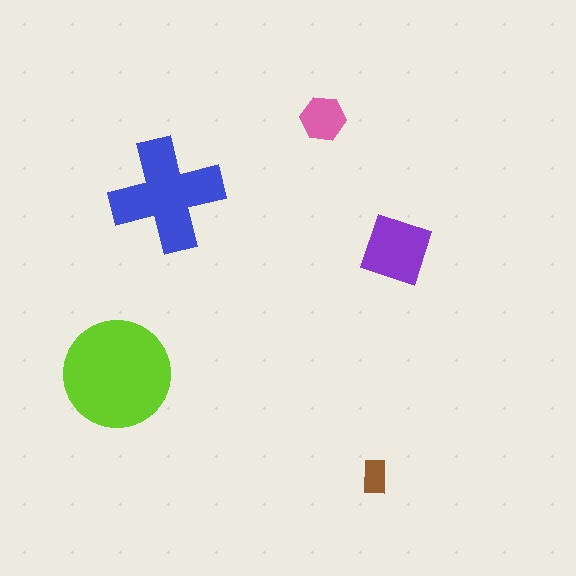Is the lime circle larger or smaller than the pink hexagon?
Larger.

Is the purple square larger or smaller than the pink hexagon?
Larger.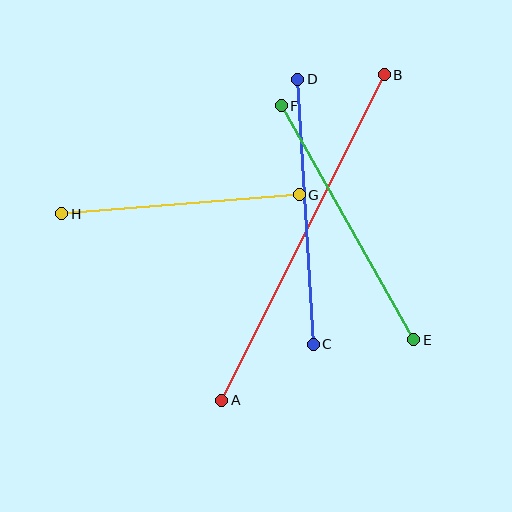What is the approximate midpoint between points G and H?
The midpoint is at approximately (180, 204) pixels.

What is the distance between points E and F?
The distance is approximately 269 pixels.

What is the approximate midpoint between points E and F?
The midpoint is at approximately (347, 223) pixels.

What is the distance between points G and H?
The distance is approximately 238 pixels.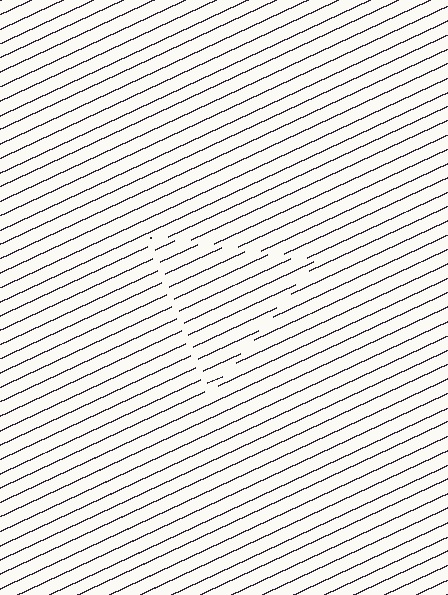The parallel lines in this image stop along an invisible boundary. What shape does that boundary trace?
An illusory triangle. The interior of the shape contains the same grating, shifted by half a period — the contour is defined by the phase discontinuity where line-ends from the inner and outer gratings abut.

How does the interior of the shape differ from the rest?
The interior of the shape contains the same grating, shifted by half a period — the contour is defined by the phase discontinuity where line-ends from the inner and outer gratings abut.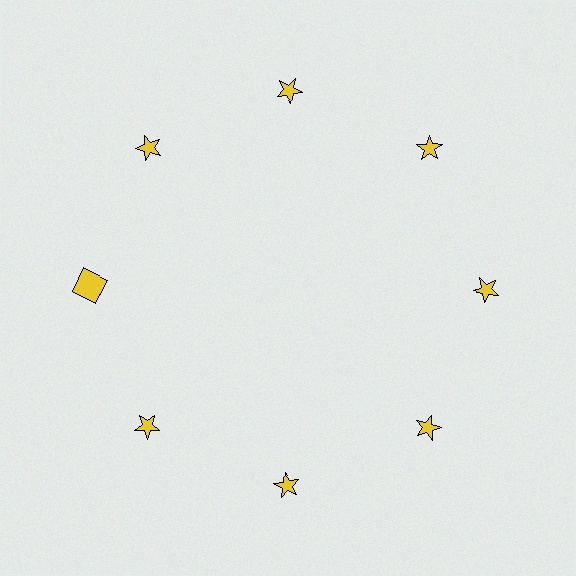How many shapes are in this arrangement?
There are 8 shapes arranged in a ring pattern.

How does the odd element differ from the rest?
It has a different shape: square instead of star.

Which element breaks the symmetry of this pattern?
The yellow square at roughly the 9 o'clock position breaks the symmetry. All other shapes are yellow stars.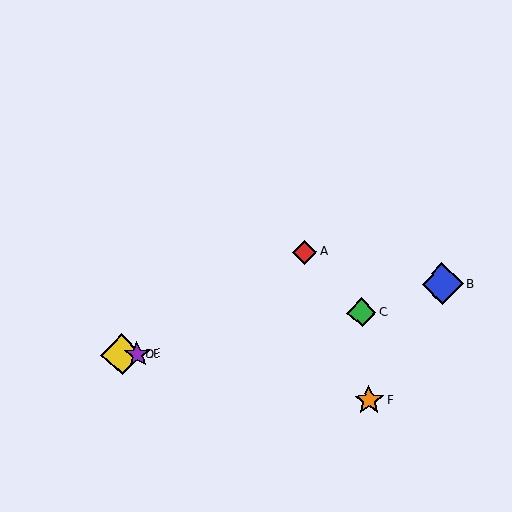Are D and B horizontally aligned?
No, D is at y≈355 and B is at y≈284.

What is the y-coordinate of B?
Object B is at y≈284.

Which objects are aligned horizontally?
Objects D, E are aligned horizontally.